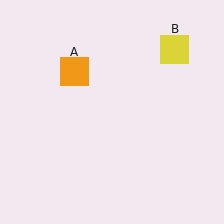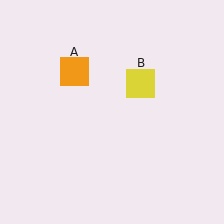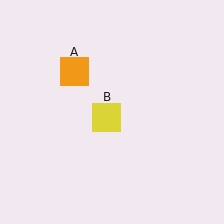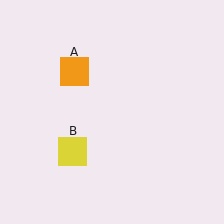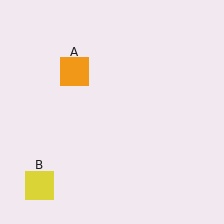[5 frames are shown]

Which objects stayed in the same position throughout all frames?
Orange square (object A) remained stationary.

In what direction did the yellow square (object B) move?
The yellow square (object B) moved down and to the left.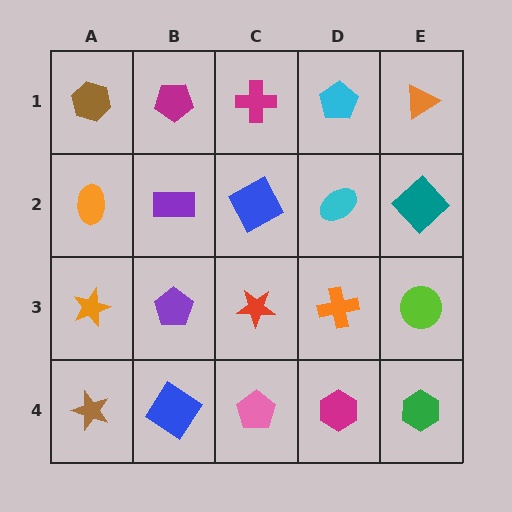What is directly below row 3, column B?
A blue diamond.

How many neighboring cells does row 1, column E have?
2.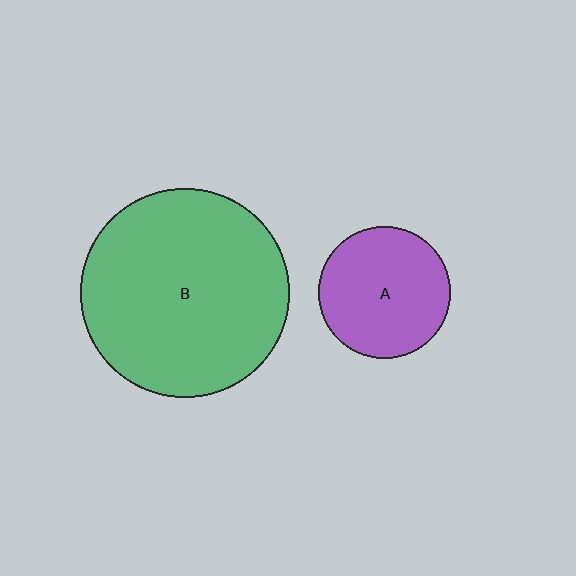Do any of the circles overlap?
No, none of the circles overlap.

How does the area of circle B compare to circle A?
Approximately 2.5 times.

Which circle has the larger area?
Circle B (green).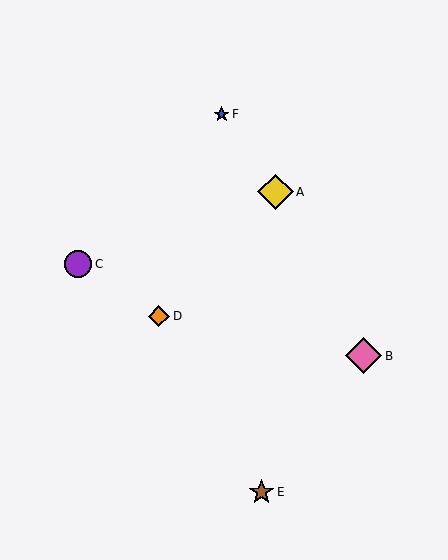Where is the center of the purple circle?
The center of the purple circle is at (78, 264).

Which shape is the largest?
The pink diamond (labeled B) is the largest.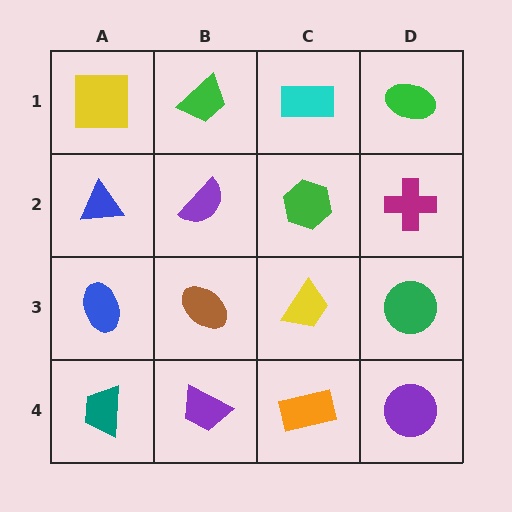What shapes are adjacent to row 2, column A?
A yellow square (row 1, column A), a blue ellipse (row 3, column A), a purple semicircle (row 2, column B).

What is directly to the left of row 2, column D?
A green hexagon.